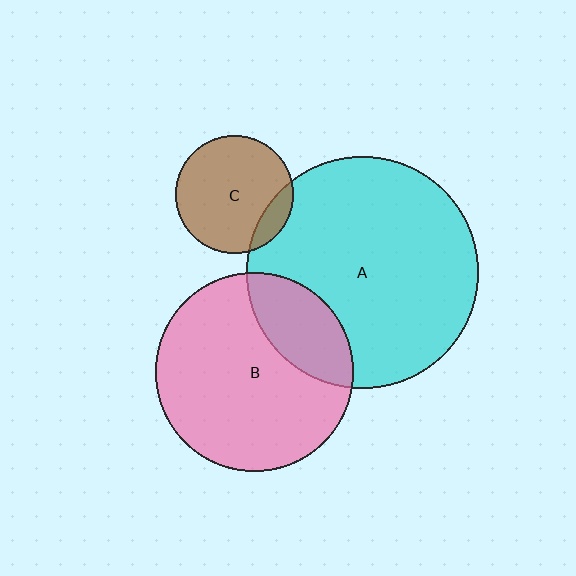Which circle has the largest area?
Circle A (cyan).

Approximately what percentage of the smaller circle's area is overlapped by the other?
Approximately 25%.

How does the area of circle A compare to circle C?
Approximately 3.9 times.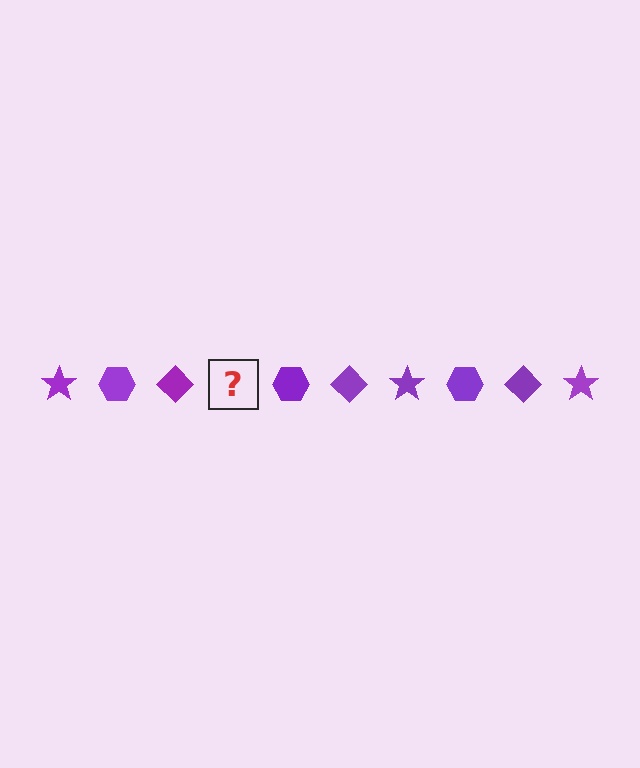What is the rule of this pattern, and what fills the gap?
The rule is that the pattern cycles through star, hexagon, diamond shapes in purple. The gap should be filled with a purple star.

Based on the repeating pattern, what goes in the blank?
The blank should be a purple star.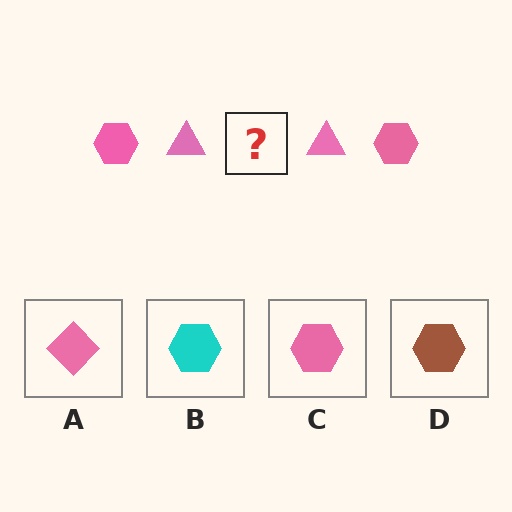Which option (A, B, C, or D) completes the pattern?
C.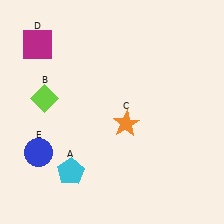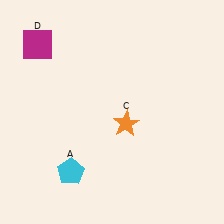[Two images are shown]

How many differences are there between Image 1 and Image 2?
There are 2 differences between the two images.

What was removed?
The lime diamond (B), the blue circle (E) were removed in Image 2.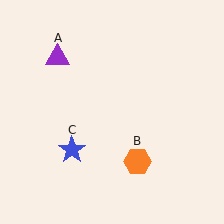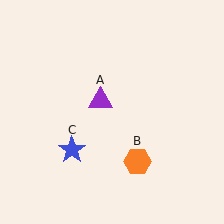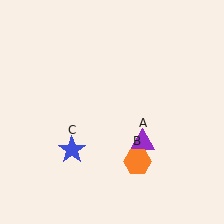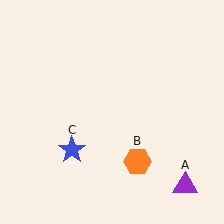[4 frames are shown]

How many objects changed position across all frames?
1 object changed position: purple triangle (object A).